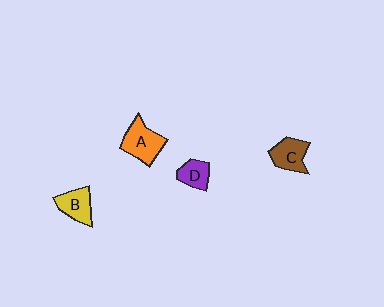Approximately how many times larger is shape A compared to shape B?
Approximately 1.3 times.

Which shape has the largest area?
Shape A (orange).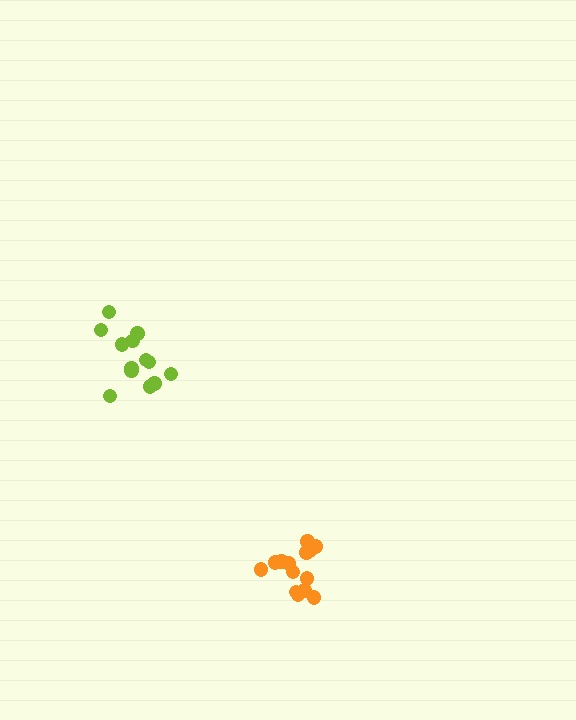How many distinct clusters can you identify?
There are 2 distinct clusters.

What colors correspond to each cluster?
The clusters are colored: orange, lime.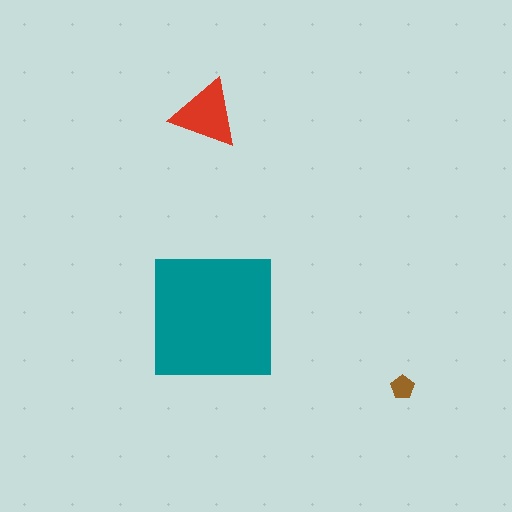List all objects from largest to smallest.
The teal square, the red triangle, the brown pentagon.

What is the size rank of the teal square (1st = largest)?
1st.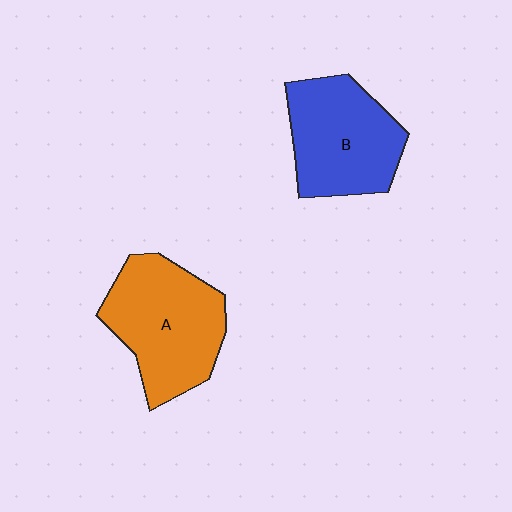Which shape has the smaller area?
Shape B (blue).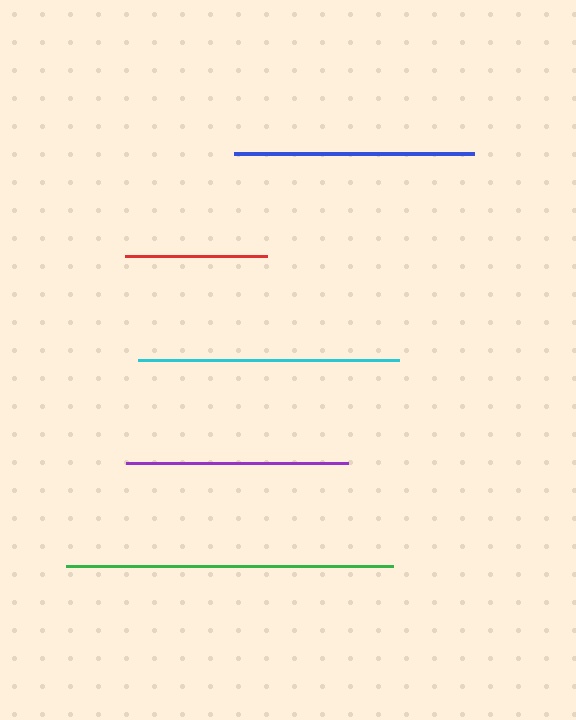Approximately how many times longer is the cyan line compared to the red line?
The cyan line is approximately 1.8 times the length of the red line.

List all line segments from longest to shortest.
From longest to shortest: green, cyan, blue, purple, red.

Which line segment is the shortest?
The red line is the shortest at approximately 142 pixels.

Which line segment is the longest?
The green line is the longest at approximately 327 pixels.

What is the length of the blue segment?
The blue segment is approximately 240 pixels long.